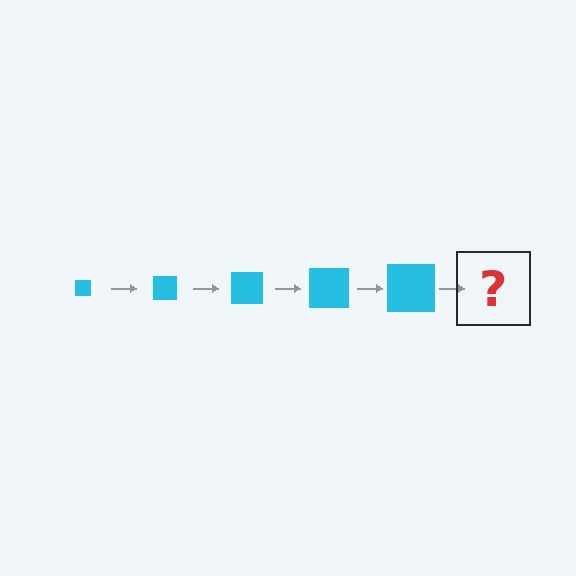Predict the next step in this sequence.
The next step is a cyan square, larger than the previous one.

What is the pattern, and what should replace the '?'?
The pattern is that the square gets progressively larger each step. The '?' should be a cyan square, larger than the previous one.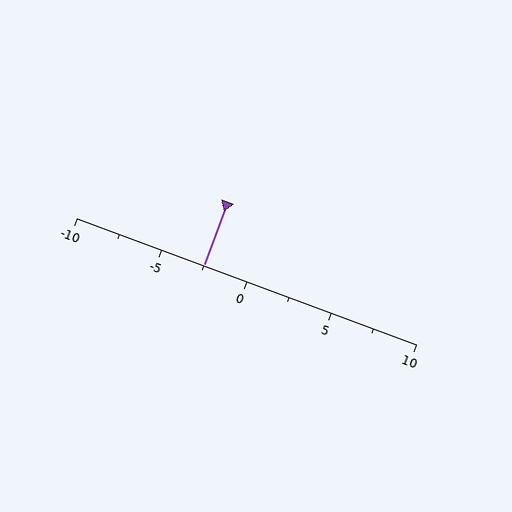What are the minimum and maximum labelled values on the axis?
The axis runs from -10 to 10.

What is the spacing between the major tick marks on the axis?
The major ticks are spaced 5 apart.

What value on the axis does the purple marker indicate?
The marker indicates approximately -2.5.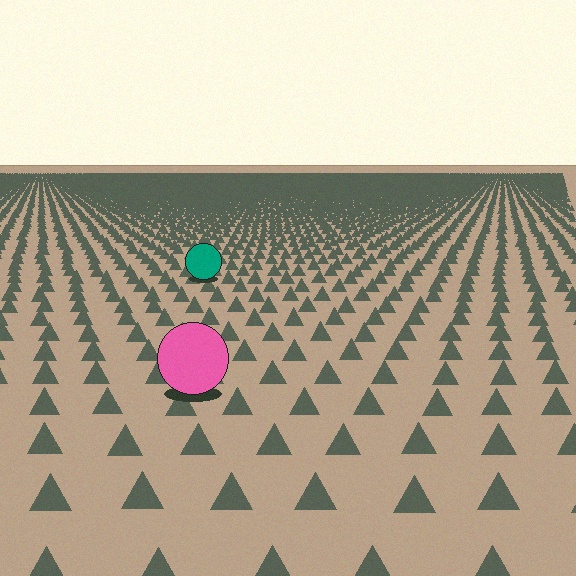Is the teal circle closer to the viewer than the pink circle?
No. The pink circle is closer — you can tell from the texture gradient: the ground texture is coarser near it.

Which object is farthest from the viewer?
The teal circle is farthest from the viewer. It appears smaller and the ground texture around it is denser.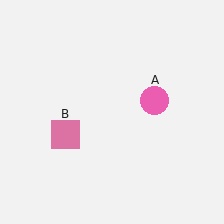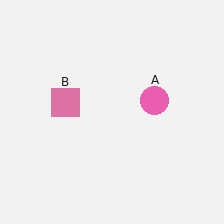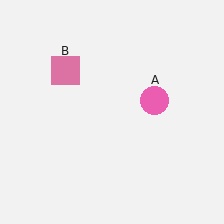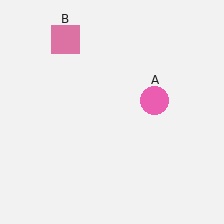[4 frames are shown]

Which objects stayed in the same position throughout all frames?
Pink circle (object A) remained stationary.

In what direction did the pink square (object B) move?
The pink square (object B) moved up.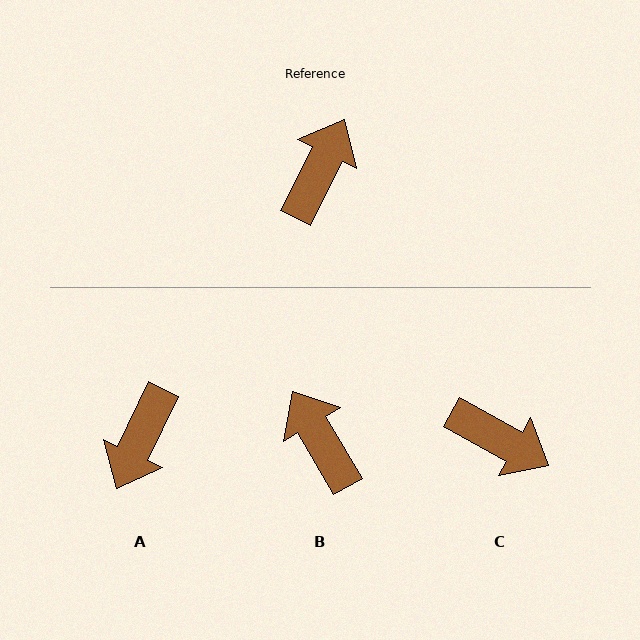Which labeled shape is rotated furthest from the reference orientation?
A, about 179 degrees away.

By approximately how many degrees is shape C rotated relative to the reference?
Approximately 92 degrees clockwise.